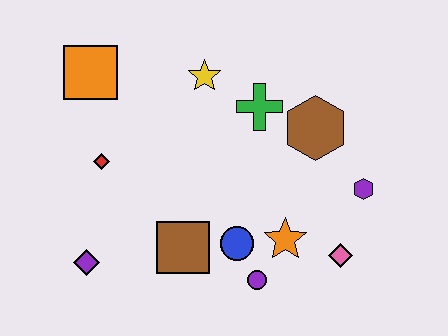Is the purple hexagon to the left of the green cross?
No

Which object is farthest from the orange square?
The pink diamond is farthest from the orange square.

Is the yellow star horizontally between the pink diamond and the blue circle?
No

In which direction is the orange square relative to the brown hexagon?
The orange square is to the left of the brown hexagon.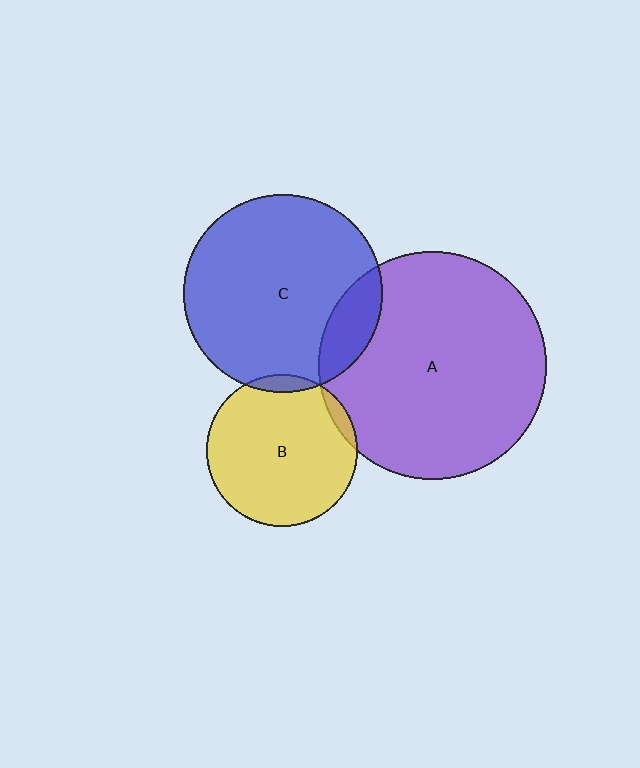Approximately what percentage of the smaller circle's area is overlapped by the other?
Approximately 5%.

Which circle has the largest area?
Circle A (purple).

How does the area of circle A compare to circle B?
Approximately 2.3 times.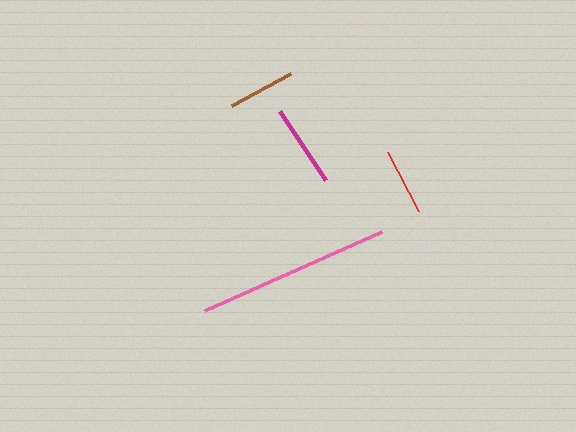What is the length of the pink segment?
The pink segment is approximately 194 pixels long.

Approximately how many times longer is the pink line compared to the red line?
The pink line is approximately 2.9 times the length of the red line.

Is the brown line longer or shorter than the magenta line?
The magenta line is longer than the brown line.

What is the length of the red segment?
The red segment is approximately 67 pixels long.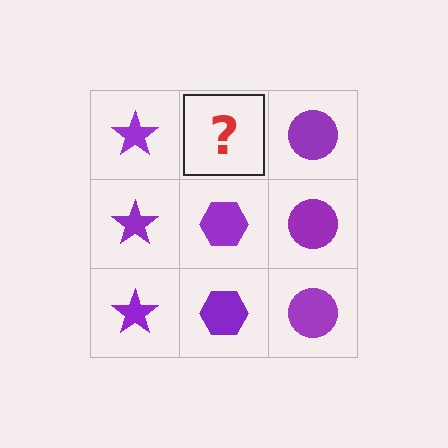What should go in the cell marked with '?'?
The missing cell should contain a purple hexagon.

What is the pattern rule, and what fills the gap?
The rule is that each column has a consistent shape. The gap should be filled with a purple hexagon.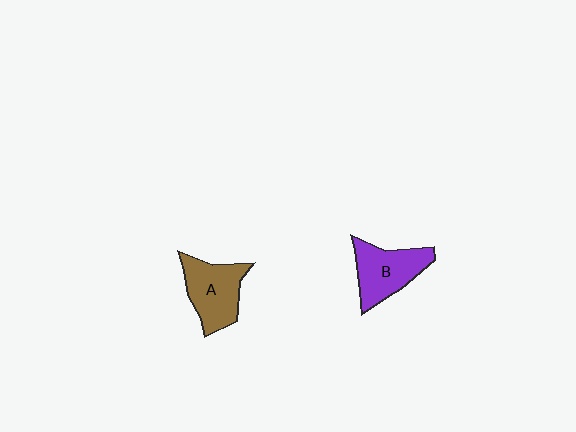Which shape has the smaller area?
Shape B (purple).